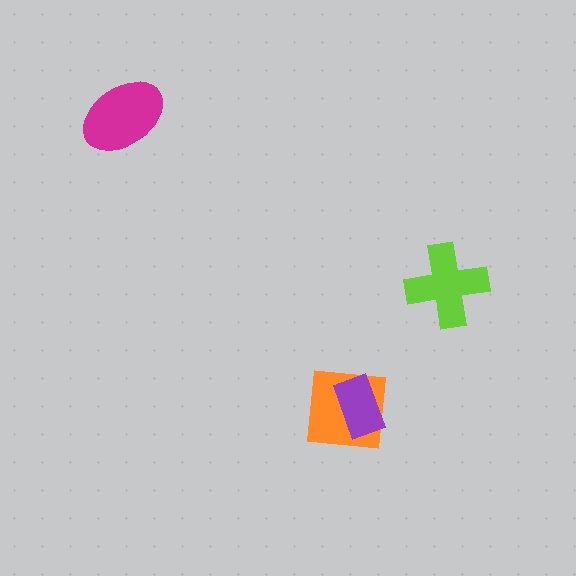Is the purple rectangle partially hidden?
No, no other shape covers it.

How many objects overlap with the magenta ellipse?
0 objects overlap with the magenta ellipse.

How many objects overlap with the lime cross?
0 objects overlap with the lime cross.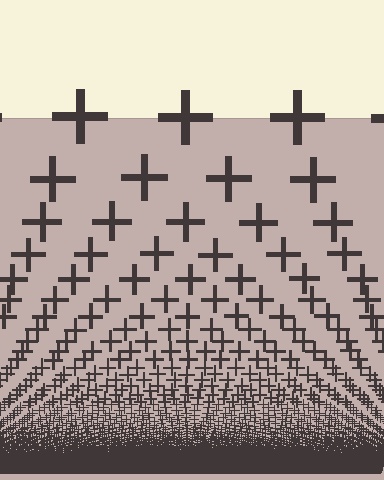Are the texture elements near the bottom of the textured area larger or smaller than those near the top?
Smaller. The gradient is inverted — elements near the bottom are smaller and denser.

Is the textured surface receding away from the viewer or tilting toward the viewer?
The surface appears to tilt toward the viewer. Texture elements get larger and sparser toward the top.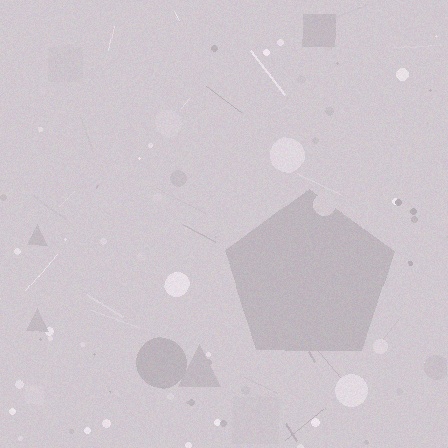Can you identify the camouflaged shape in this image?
The camouflaged shape is a pentagon.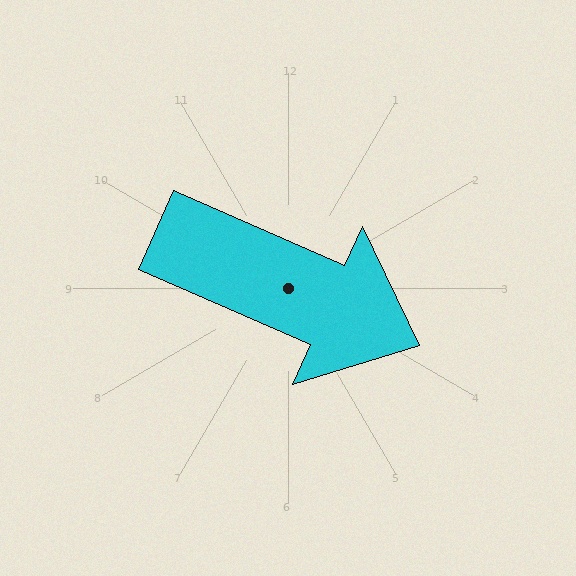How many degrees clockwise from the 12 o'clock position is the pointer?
Approximately 114 degrees.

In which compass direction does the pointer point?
Southeast.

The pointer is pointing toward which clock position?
Roughly 4 o'clock.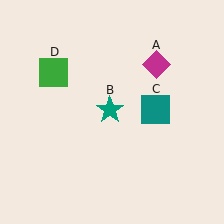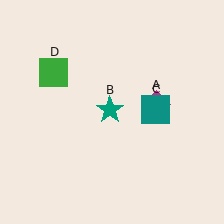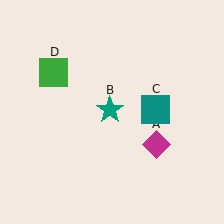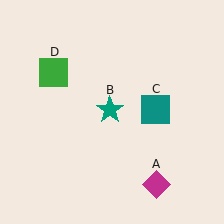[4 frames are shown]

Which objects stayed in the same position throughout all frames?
Teal star (object B) and teal square (object C) and green square (object D) remained stationary.